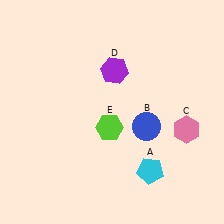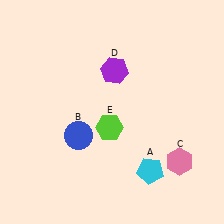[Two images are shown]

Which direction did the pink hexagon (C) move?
The pink hexagon (C) moved down.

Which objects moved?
The objects that moved are: the blue circle (B), the pink hexagon (C).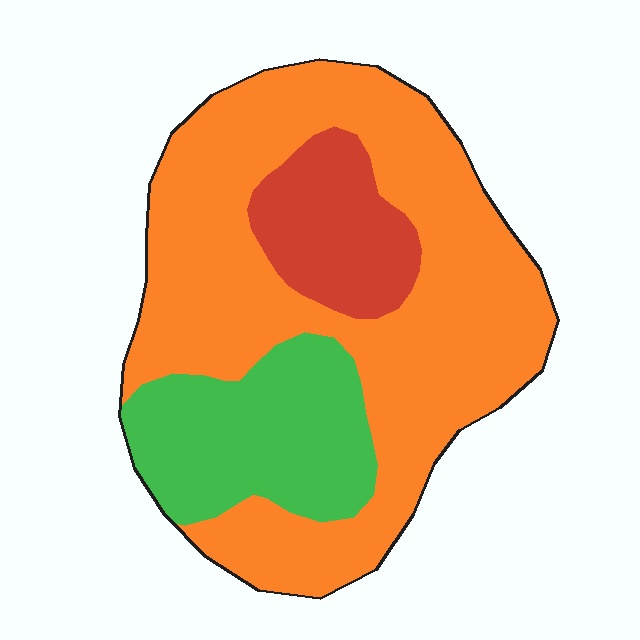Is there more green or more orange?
Orange.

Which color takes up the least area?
Red, at roughly 15%.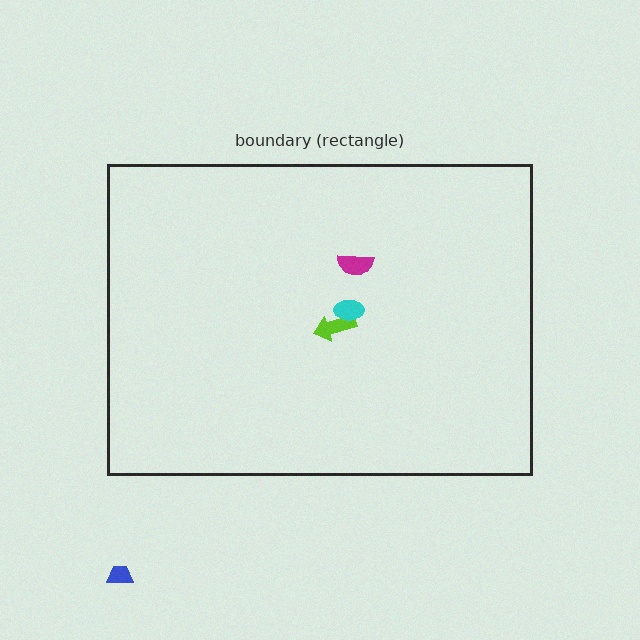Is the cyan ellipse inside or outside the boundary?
Inside.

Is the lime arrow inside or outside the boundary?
Inside.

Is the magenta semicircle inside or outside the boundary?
Inside.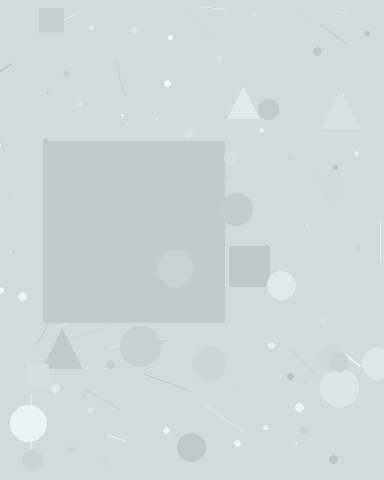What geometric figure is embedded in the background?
A square is embedded in the background.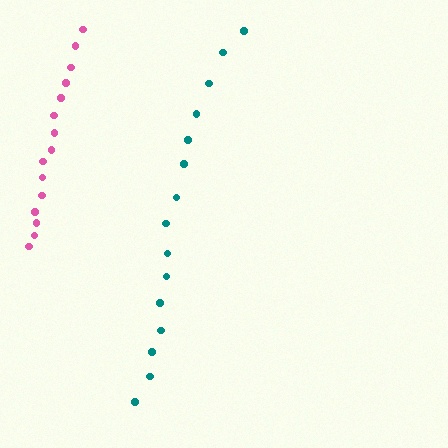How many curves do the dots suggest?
There are 2 distinct paths.